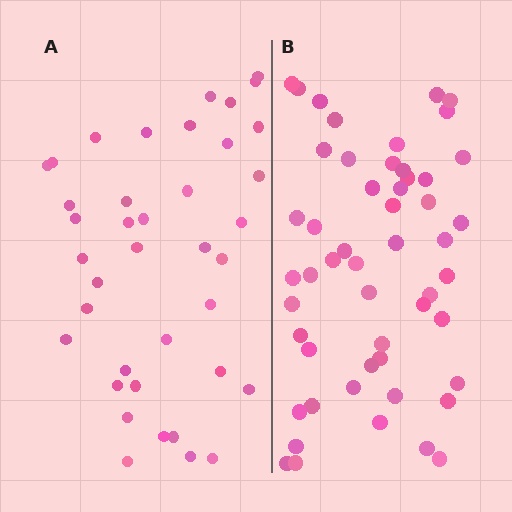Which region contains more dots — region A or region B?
Region B (the right region) has more dots.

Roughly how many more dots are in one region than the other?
Region B has approximately 15 more dots than region A.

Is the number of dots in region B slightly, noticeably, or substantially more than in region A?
Region B has noticeably more, but not dramatically so. The ratio is roughly 1.3 to 1.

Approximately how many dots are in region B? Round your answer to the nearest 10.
About 50 dots. (The exact count is 52, which rounds to 50.)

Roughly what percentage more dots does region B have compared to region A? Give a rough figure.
About 35% more.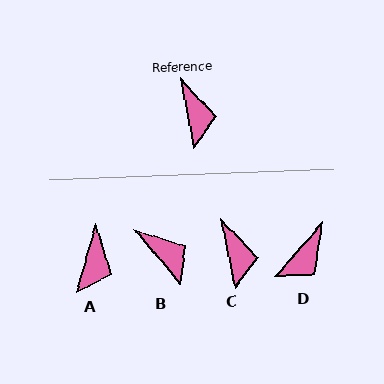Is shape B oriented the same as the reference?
No, it is off by about 29 degrees.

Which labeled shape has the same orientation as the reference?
C.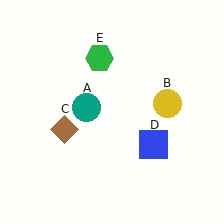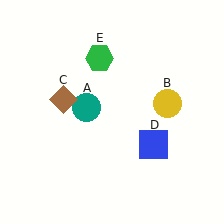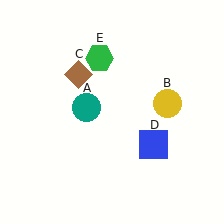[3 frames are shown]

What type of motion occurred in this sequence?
The brown diamond (object C) rotated clockwise around the center of the scene.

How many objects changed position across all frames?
1 object changed position: brown diamond (object C).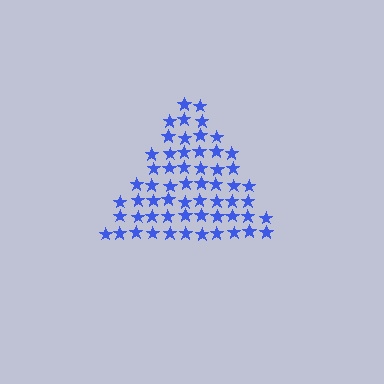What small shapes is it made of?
It is made of small stars.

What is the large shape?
The large shape is a triangle.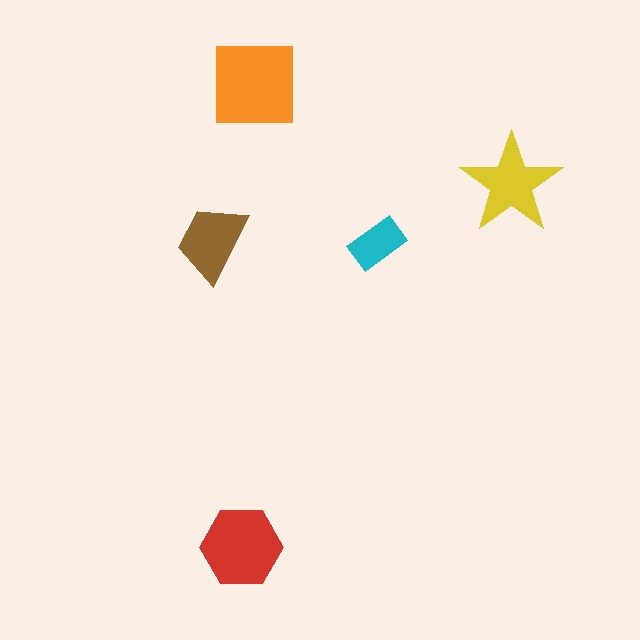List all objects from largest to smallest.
The orange square, the red hexagon, the yellow star, the brown trapezoid, the cyan rectangle.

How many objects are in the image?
There are 5 objects in the image.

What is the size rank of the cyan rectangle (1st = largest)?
5th.